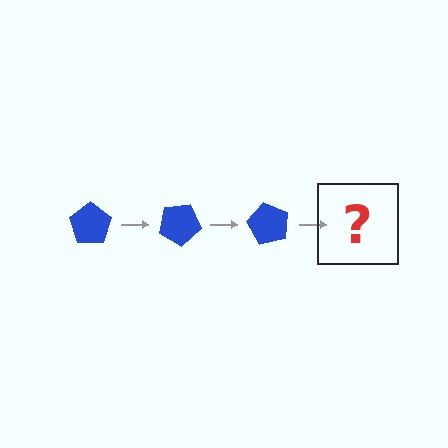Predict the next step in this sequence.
The next step is a blue pentagon rotated 90 degrees.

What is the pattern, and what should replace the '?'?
The pattern is that the pentagon rotates 30 degrees each step. The '?' should be a blue pentagon rotated 90 degrees.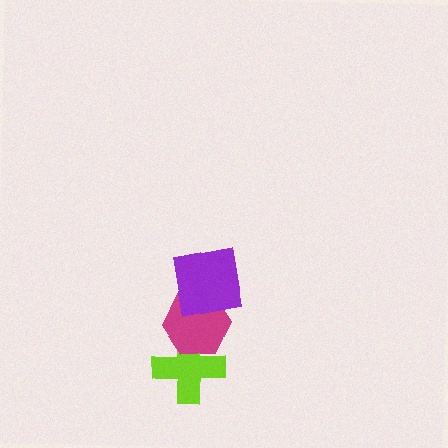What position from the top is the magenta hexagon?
The magenta hexagon is 2nd from the top.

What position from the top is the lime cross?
The lime cross is 3rd from the top.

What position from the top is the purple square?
The purple square is 1st from the top.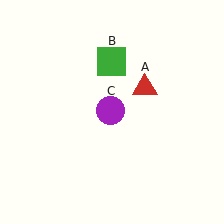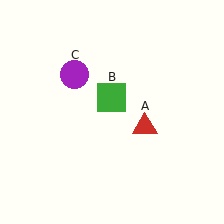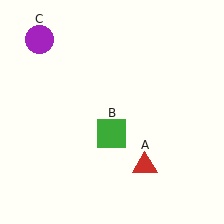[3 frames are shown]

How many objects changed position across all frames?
3 objects changed position: red triangle (object A), green square (object B), purple circle (object C).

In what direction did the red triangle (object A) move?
The red triangle (object A) moved down.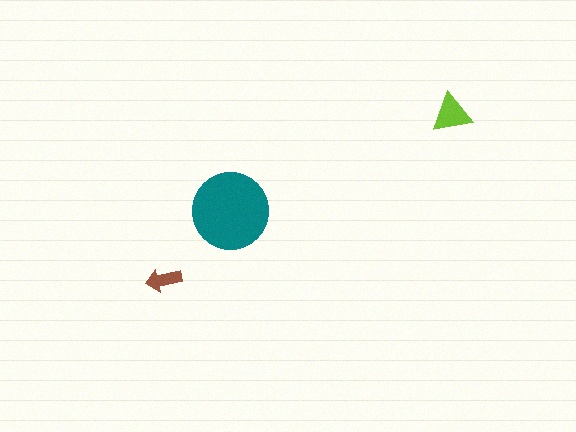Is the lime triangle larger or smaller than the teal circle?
Smaller.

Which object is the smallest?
The brown arrow.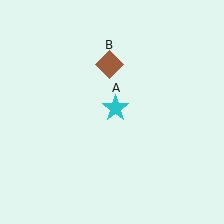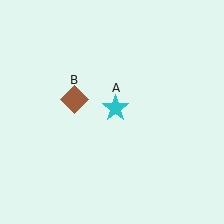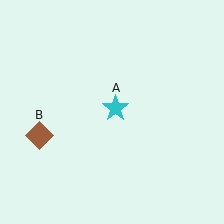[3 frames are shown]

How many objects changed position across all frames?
1 object changed position: brown diamond (object B).